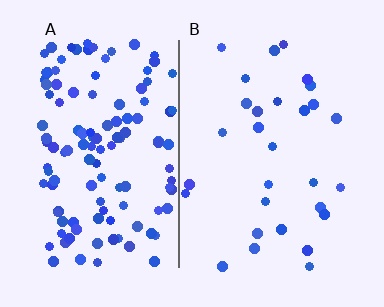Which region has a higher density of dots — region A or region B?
A (the left).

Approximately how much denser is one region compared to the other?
Approximately 4.2× — region A over region B.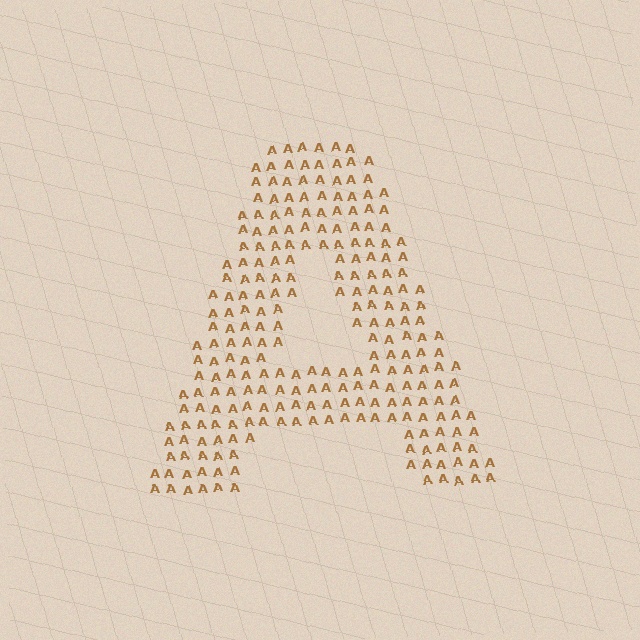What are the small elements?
The small elements are letter A's.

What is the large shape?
The large shape is the letter A.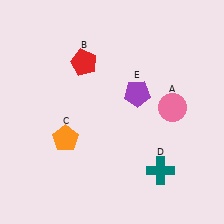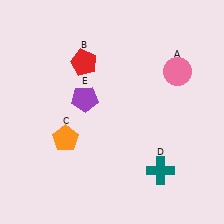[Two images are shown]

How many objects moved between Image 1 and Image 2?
2 objects moved between the two images.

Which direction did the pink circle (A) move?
The pink circle (A) moved up.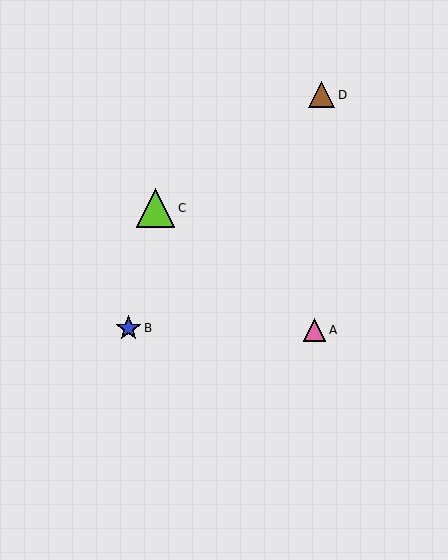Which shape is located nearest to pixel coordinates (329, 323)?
The pink triangle (labeled A) at (315, 330) is nearest to that location.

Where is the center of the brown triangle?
The center of the brown triangle is at (322, 95).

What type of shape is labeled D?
Shape D is a brown triangle.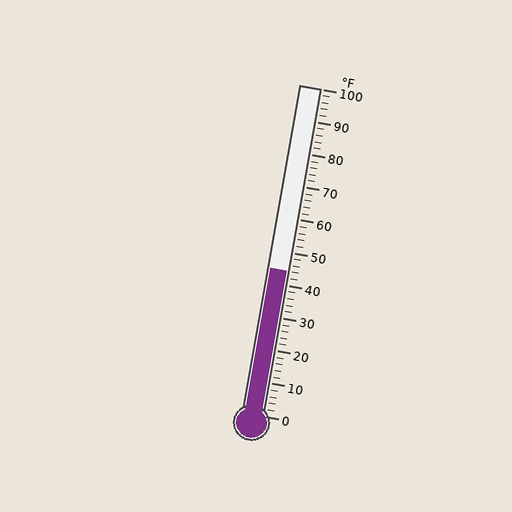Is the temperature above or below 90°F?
The temperature is below 90°F.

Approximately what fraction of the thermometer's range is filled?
The thermometer is filled to approximately 45% of its range.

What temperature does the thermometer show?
The thermometer shows approximately 44°F.